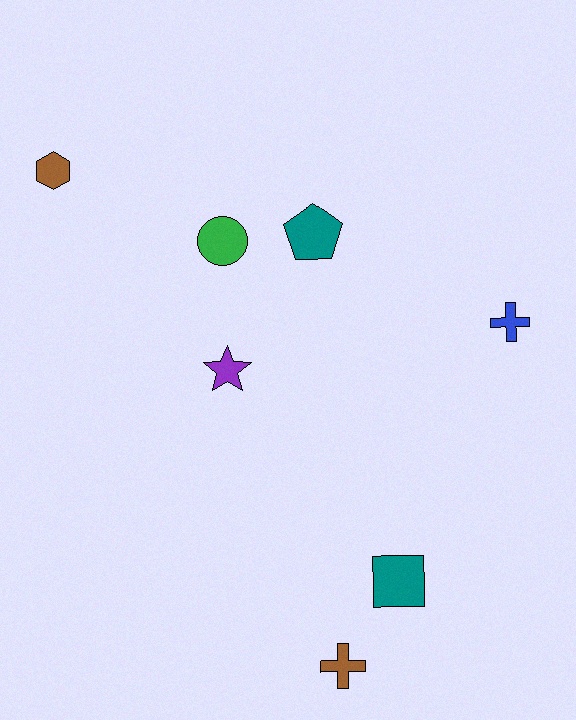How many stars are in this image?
There is 1 star.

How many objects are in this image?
There are 7 objects.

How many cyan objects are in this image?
There are no cyan objects.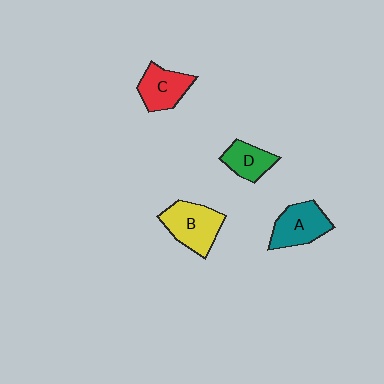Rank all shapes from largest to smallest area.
From largest to smallest: B (yellow), A (teal), C (red), D (green).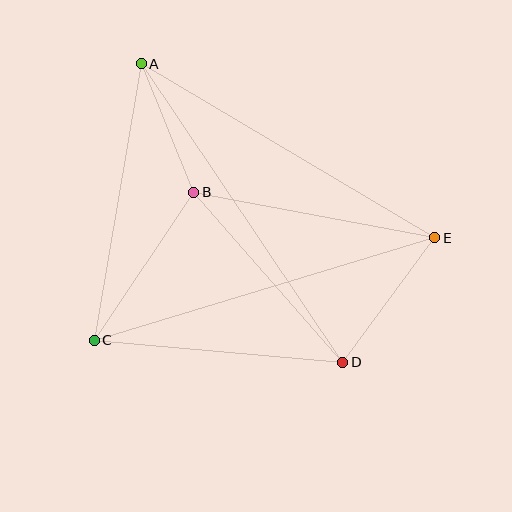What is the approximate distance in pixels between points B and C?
The distance between B and C is approximately 178 pixels.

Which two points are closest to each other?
Points A and B are closest to each other.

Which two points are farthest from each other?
Points A and D are farthest from each other.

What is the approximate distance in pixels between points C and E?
The distance between C and E is approximately 355 pixels.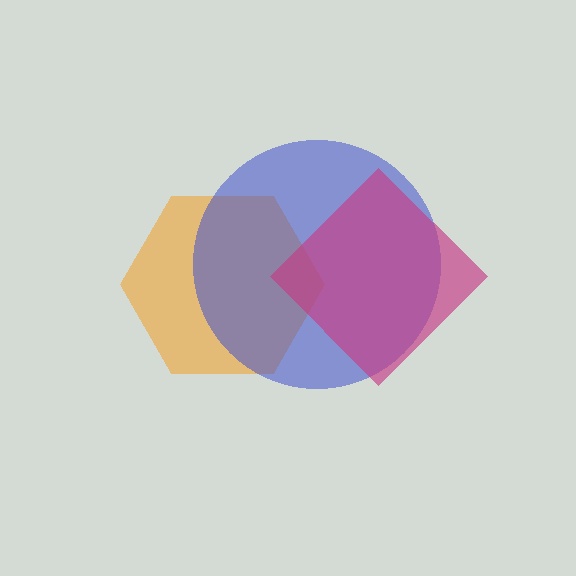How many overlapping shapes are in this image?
There are 3 overlapping shapes in the image.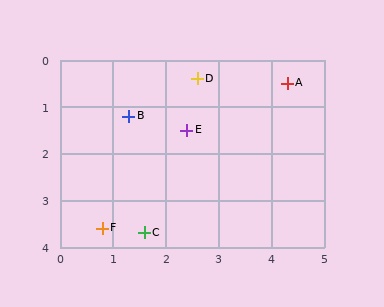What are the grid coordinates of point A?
Point A is at approximately (4.3, 0.5).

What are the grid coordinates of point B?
Point B is at approximately (1.3, 1.2).